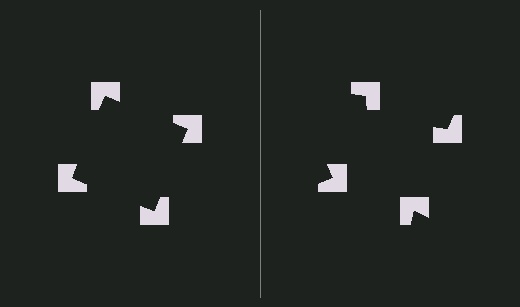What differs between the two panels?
The notched squares are positioned identically on both sides; only the wedge orientations differ. On the left they align to a square; on the right they are misaligned.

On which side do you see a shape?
An illusory square appears on the left side. On the right side the wedge cuts are rotated, so no coherent shape forms.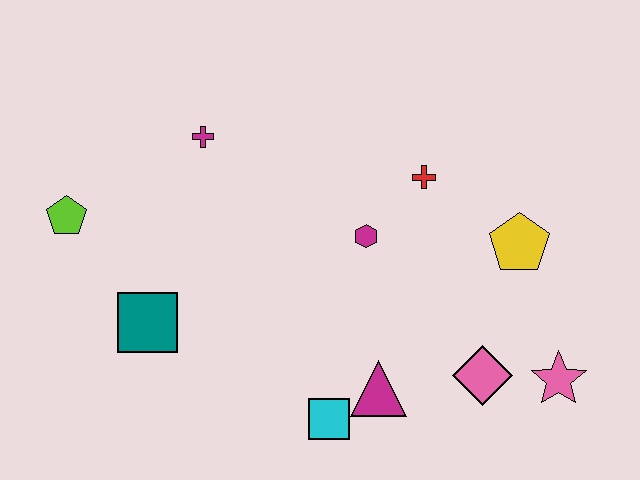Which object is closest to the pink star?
The pink diamond is closest to the pink star.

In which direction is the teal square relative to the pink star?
The teal square is to the left of the pink star.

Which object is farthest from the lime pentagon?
The pink star is farthest from the lime pentagon.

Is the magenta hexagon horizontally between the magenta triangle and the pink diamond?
No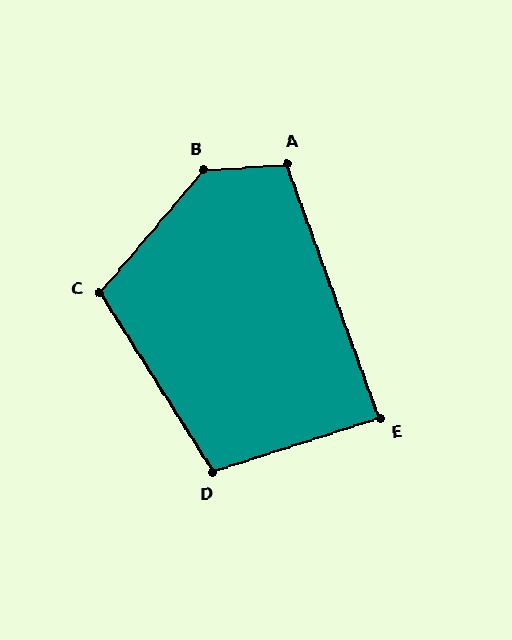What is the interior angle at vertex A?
Approximately 106 degrees (obtuse).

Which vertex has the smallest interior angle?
E, at approximately 88 degrees.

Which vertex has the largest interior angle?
B, at approximately 134 degrees.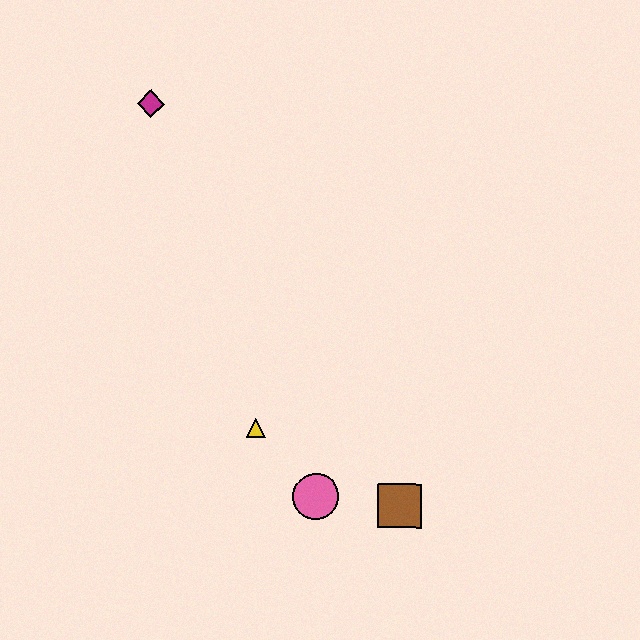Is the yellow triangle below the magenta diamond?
Yes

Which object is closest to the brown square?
The pink circle is closest to the brown square.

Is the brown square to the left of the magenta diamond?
No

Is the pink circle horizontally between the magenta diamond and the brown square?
Yes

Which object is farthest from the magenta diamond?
The brown square is farthest from the magenta diamond.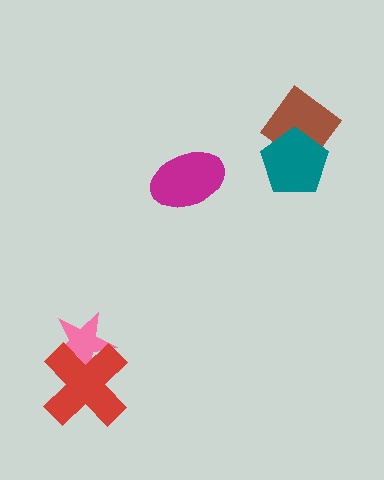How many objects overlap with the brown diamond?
1 object overlaps with the brown diamond.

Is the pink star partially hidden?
Yes, it is partially covered by another shape.